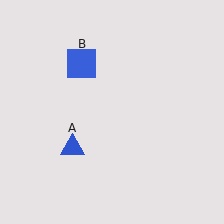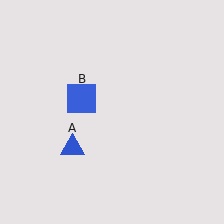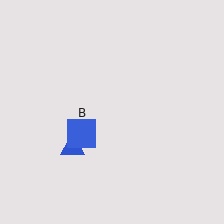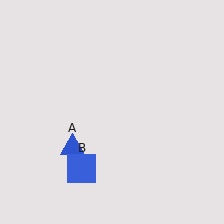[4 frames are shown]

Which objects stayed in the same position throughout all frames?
Blue triangle (object A) remained stationary.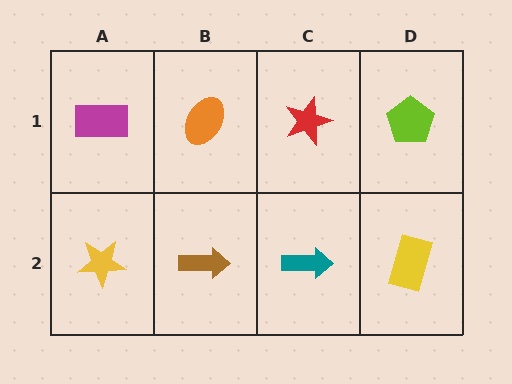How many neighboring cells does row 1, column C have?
3.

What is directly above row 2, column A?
A magenta rectangle.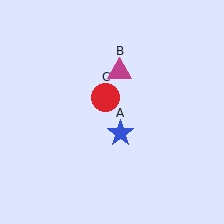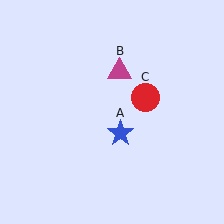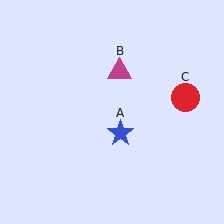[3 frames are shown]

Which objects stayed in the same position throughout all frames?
Blue star (object A) and magenta triangle (object B) remained stationary.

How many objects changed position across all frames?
1 object changed position: red circle (object C).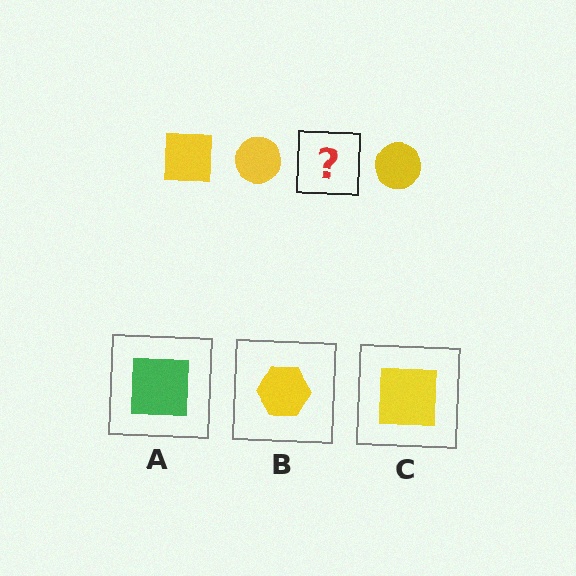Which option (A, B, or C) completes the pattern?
C.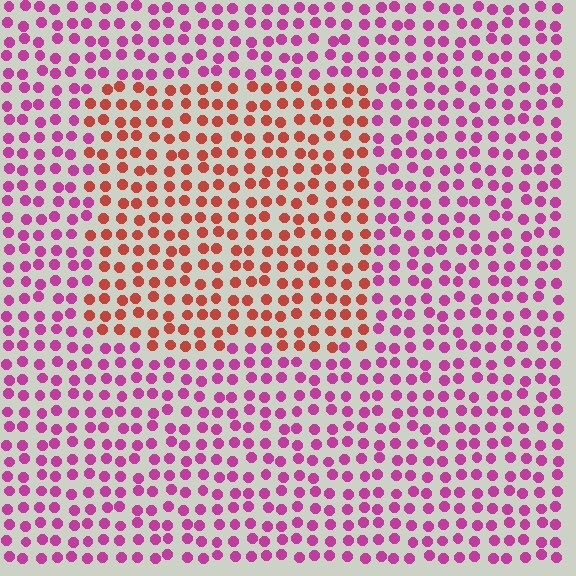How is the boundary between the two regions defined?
The boundary is defined purely by a slight shift in hue (about 49 degrees). Spacing, size, and orientation are identical on both sides.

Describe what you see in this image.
The image is filled with small magenta elements in a uniform arrangement. A rectangle-shaped region is visible where the elements are tinted to a slightly different hue, forming a subtle color boundary.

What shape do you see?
I see a rectangle.